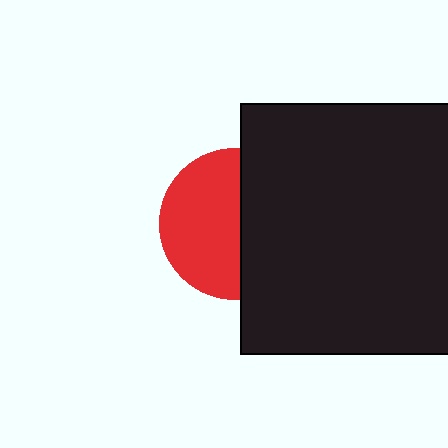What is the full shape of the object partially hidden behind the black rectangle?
The partially hidden object is a red circle.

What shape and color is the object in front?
The object in front is a black rectangle.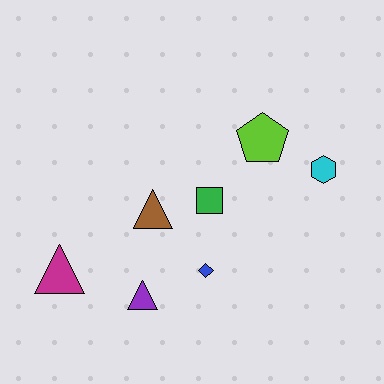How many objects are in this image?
There are 7 objects.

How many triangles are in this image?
There are 3 triangles.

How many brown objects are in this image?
There is 1 brown object.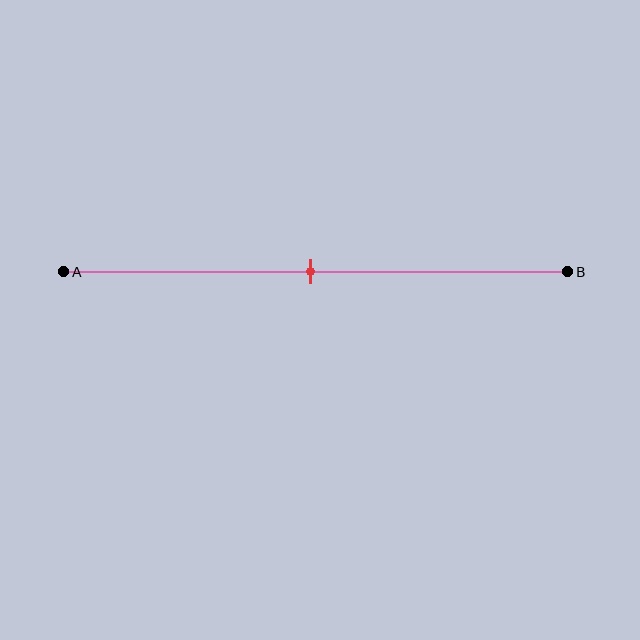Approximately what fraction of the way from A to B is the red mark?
The red mark is approximately 50% of the way from A to B.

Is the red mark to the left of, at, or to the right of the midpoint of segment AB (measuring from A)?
The red mark is approximately at the midpoint of segment AB.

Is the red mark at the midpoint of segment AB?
Yes, the mark is approximately at the midpoint.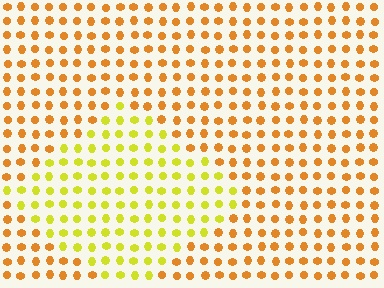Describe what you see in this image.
The image is filled with small orange elements in a uniform arrangement. A diamond-shaped region is visible where the elements are tinted to a slightly different hue, forming a subtle color boundary.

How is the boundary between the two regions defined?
The boundary is defined purely by a slight shift in hue (about 35 degrees). Spacing, size, and orientation are identical on both sides.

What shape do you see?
I see a diamond.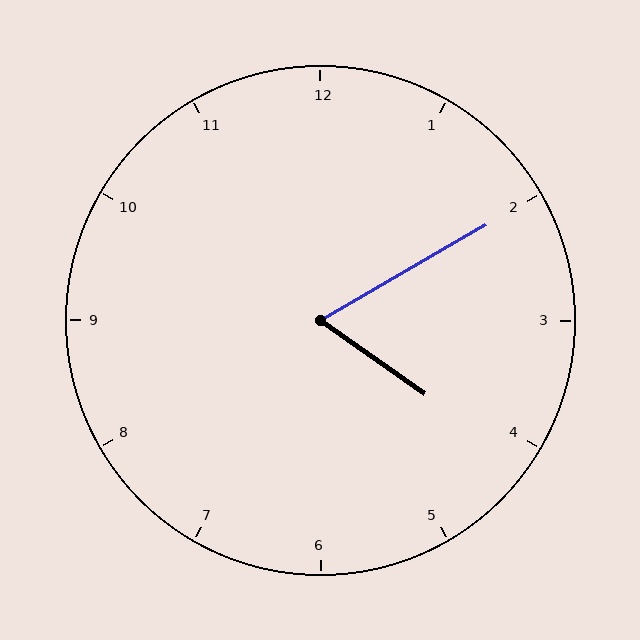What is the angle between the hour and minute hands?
Approximately 65 degrees.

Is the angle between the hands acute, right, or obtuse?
It is acute.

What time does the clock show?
4:10.